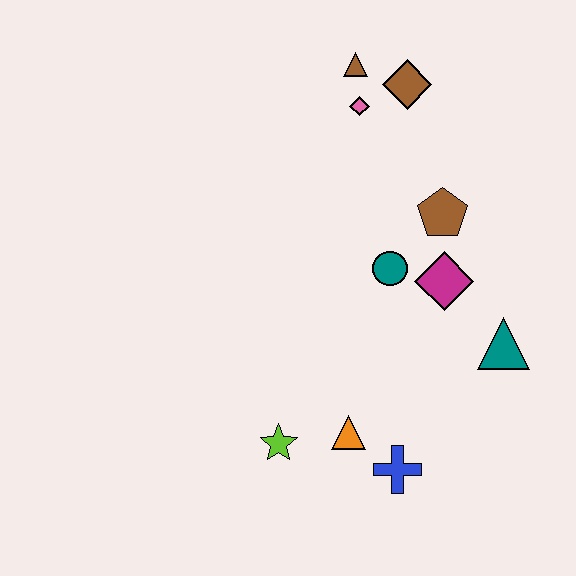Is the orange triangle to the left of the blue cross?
Yes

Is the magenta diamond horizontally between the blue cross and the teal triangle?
Yes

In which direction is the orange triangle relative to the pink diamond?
The orange triangle is below the pink diamond.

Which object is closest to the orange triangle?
The blue cross is closest to the orange triangle.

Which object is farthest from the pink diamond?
The blue cross is farthest from the pink diamond.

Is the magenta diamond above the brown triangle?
No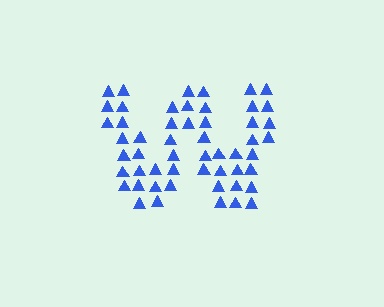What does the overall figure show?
The overall figure shows the letter W.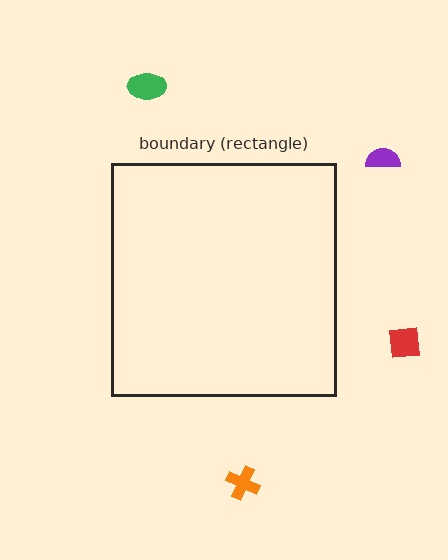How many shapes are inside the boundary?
0 inside, 4 outside.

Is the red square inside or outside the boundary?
Outside.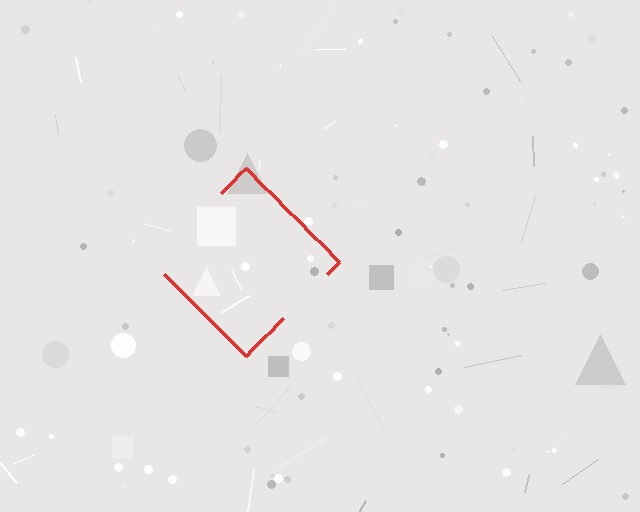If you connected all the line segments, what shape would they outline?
They would outline a diamond.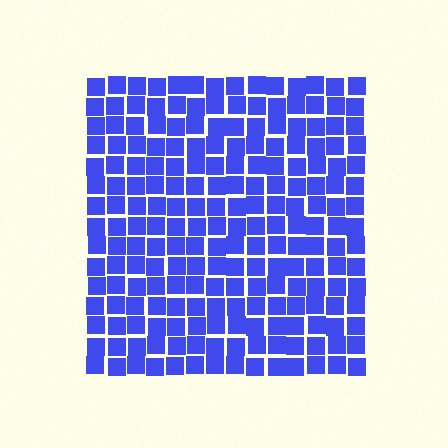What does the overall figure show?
The overall figure shows a square.